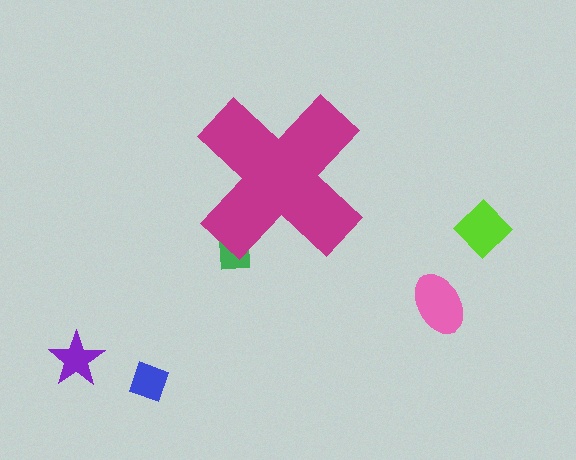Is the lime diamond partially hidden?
No, the lime diamond is fully visible.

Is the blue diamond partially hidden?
No, the blue diamond is fully visible.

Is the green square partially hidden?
Yes, the green square is partially hidden behind the magenta cross.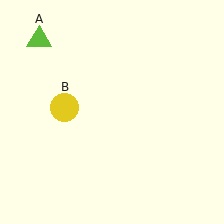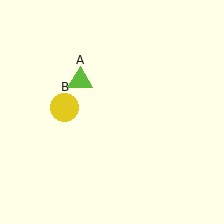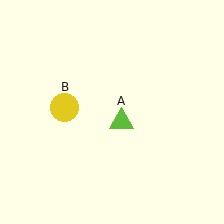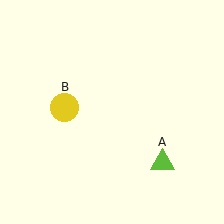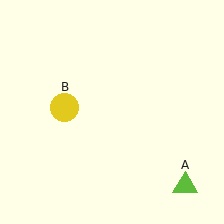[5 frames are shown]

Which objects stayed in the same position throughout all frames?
Yellow circle (object B) remained stationary.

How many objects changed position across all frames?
1 object changed position: lime triangle (object A).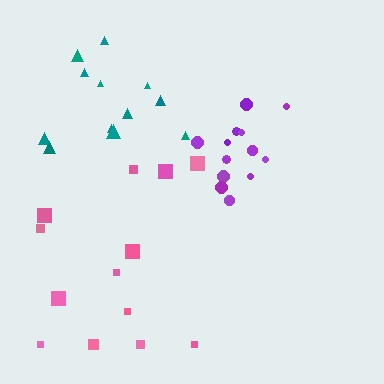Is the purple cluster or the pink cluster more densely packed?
Purple.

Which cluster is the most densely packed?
Purple.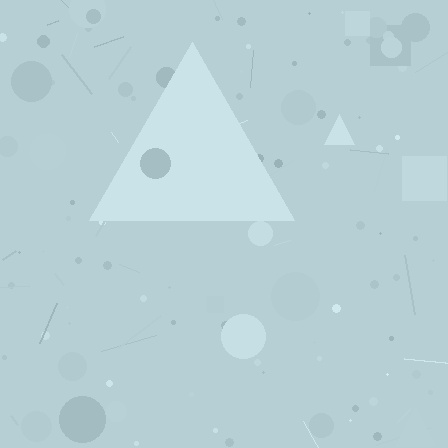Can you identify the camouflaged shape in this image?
The camouflaged shape is a triangle.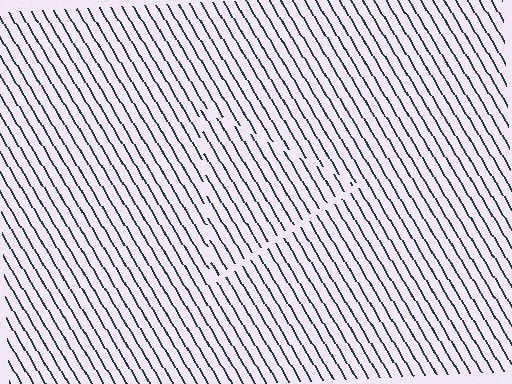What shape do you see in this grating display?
An illusory triangle. The interior of the shape contains the same grating, shifted by half a period — the contour is defined by the phase discontinuity where line-ends from the inner and outer gratings abut.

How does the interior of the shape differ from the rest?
The interior of the shape contains the same grating, shifted by half a period — the contour is defined by the phase discontinuity where line-ends from the inner and outer gratings abut.